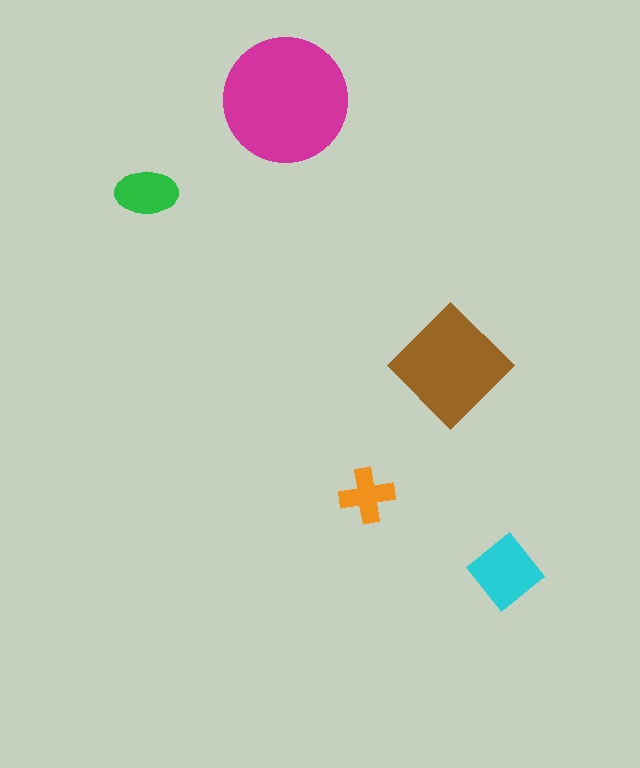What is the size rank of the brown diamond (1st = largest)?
2nd.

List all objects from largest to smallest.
The magenta circle, the brown diamond, the cyan diamond, the green ellipse, the orange cross.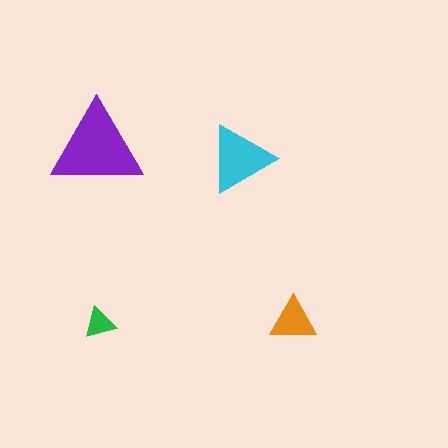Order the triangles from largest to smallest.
the purple one, the cyan one, the orange one, the green one.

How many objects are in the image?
There are 4 objects in the image.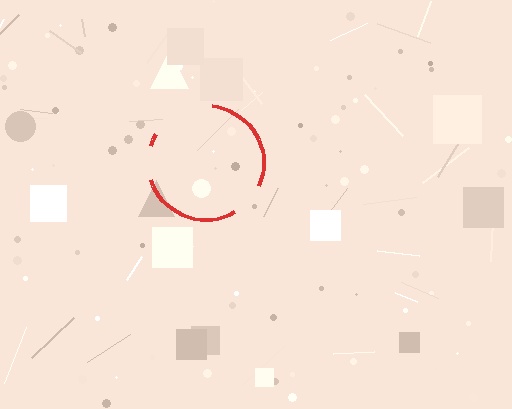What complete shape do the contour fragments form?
The contour fragments form a circle.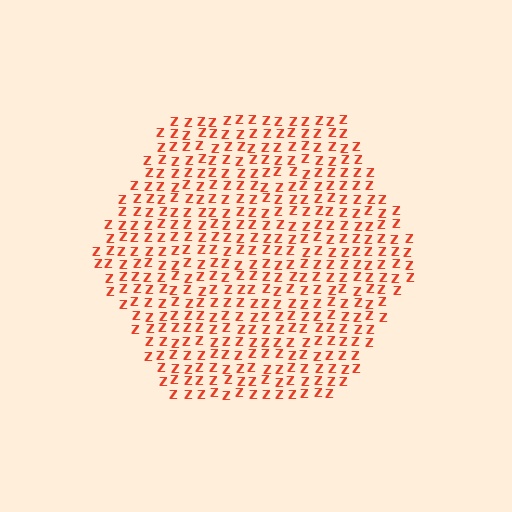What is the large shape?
The large shape is a hexagon.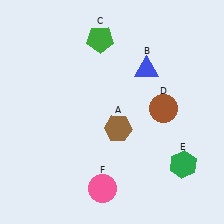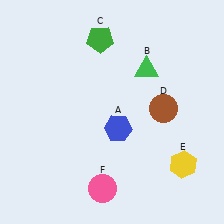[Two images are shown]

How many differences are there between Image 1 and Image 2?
There are 3 differences between the two images.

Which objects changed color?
A changed from brown to blue. B changed from blue to green. E changed from green to yellow.